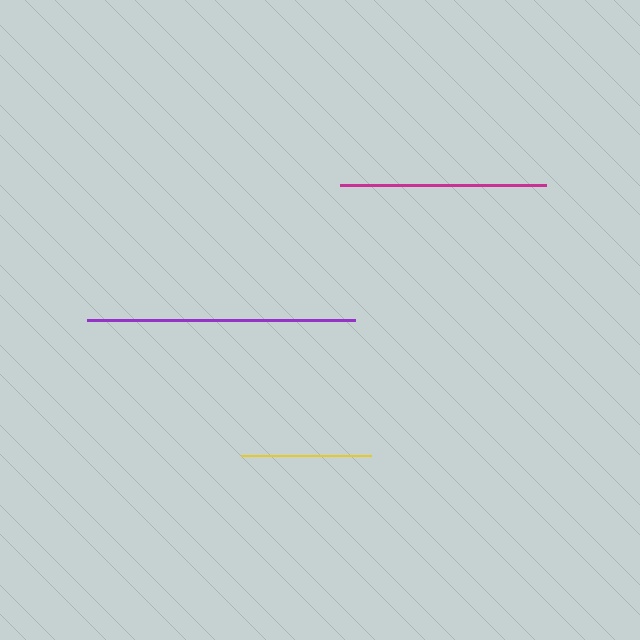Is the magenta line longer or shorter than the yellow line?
The magenta line is longer than the yellow line.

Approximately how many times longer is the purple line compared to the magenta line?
The purple line is approximately 1.3 times the length of the magenta line.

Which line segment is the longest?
The purple line is the longest at approximately 268 pixels.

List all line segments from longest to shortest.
From longest to shortest: purple, magenta, yellow.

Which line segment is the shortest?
The yellow line is the shortest at approximately 130 pixels.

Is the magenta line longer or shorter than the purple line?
The purple line is longer than the magenta line.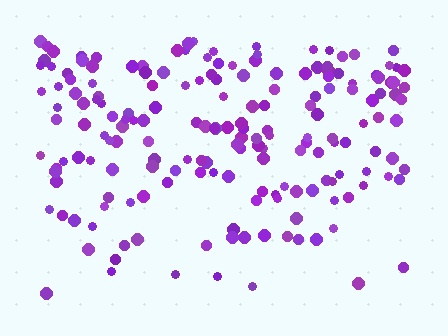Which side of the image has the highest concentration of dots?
The top.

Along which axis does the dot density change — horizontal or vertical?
Vertical.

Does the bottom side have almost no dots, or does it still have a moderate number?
Still a moderate number, just noticeably fewer than the top.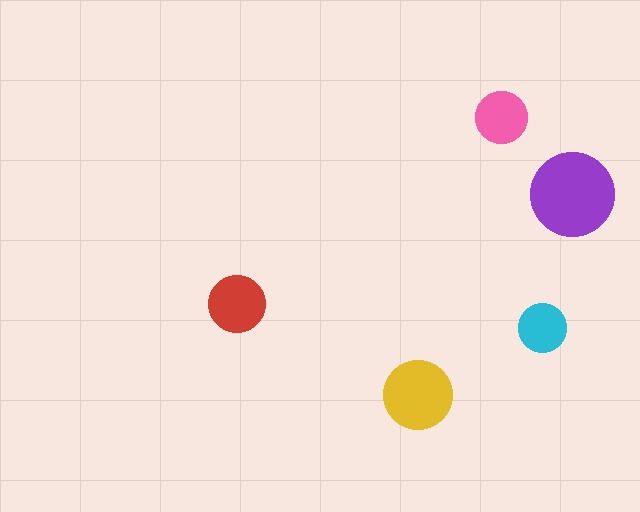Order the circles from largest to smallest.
the purple one, the yellow one, the red one, the pink one, the cyan one.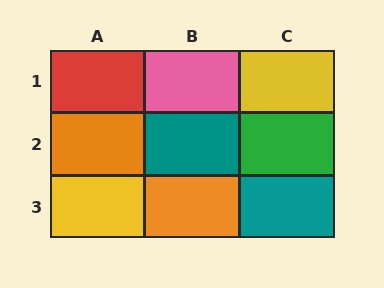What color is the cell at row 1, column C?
Yellow.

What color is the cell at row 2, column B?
Teal.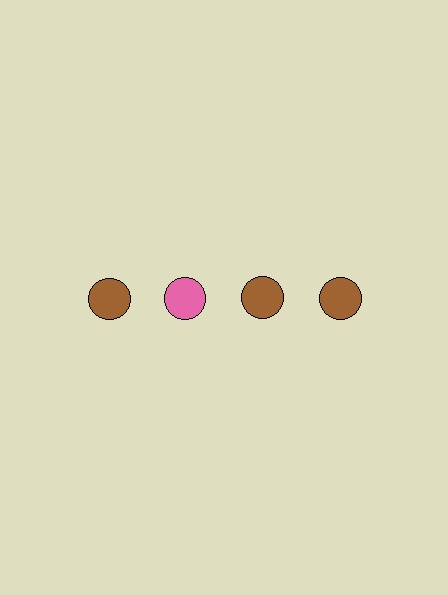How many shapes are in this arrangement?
There are 4 shapes arranged in a grid pattern.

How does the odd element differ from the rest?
It has a different color: pink instead of brown.